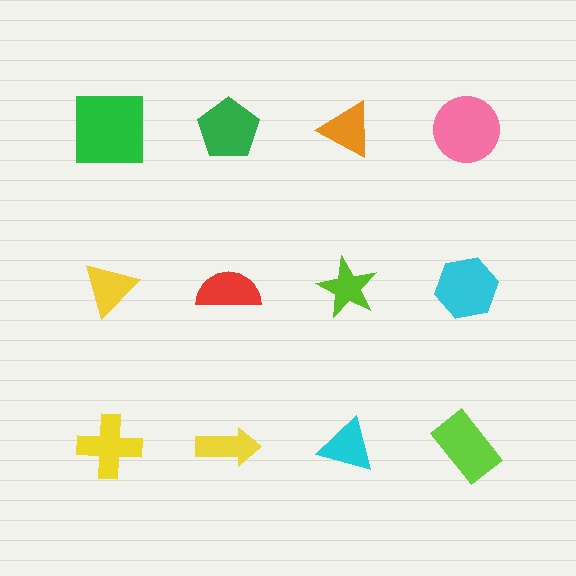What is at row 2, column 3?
A lime star.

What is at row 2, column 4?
A cyan hexagon.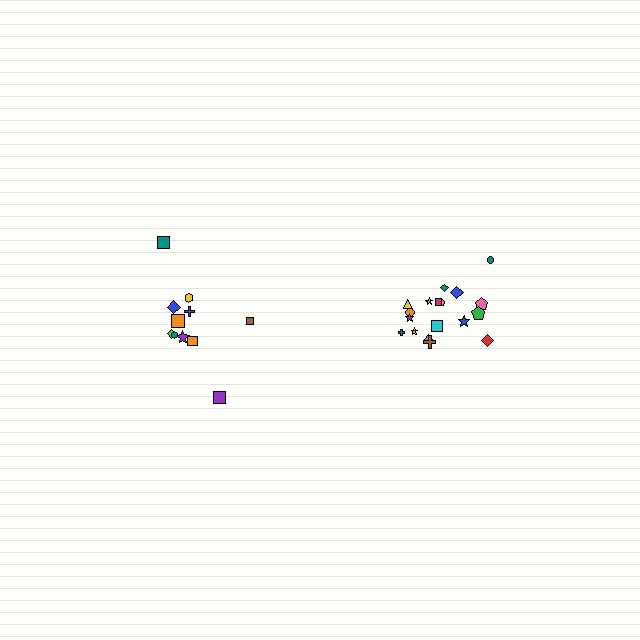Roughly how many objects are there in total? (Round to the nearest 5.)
Roughly 30 objects in total.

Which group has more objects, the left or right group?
The right group.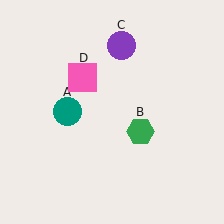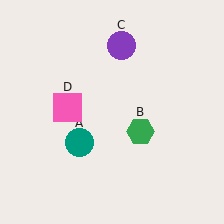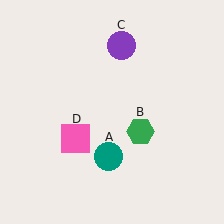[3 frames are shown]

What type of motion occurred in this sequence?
The teal circle (object A), pink square (object D) rotated counterclockwise around the center of the scene.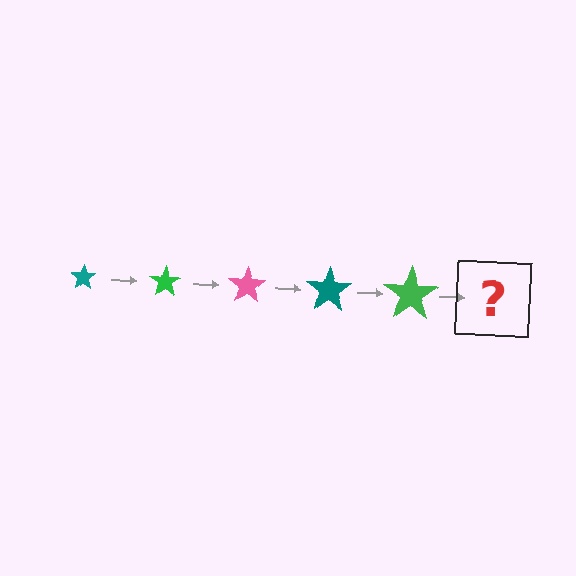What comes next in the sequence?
The next element should be a pink star, larger than the previous one.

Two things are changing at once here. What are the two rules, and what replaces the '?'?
The two rules are that the star grows larger each step and the color cycles through teal, green, and pink. The '?' should be a pink star, larger than the previous one.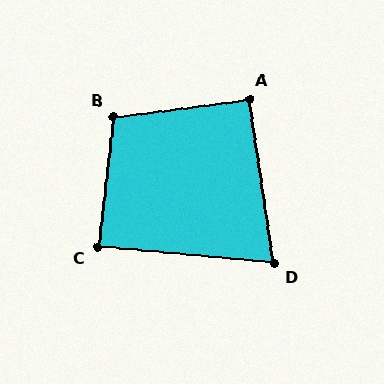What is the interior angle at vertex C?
Approximately 89 degrees (approximately right).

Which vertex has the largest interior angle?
B, at approximately 104 degrees.